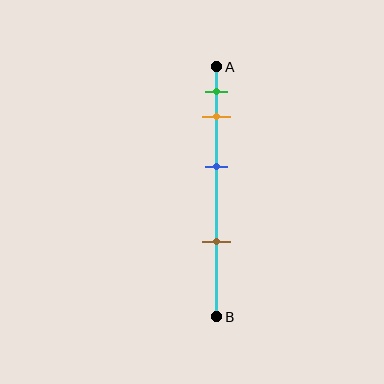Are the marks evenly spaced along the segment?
No, the marks are not evenly spaced.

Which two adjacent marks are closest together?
The green and orange marks are the closest adjacent pair.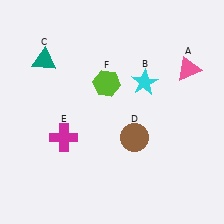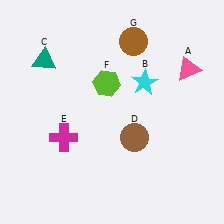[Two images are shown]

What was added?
A brown circle (G) was added in Image 2.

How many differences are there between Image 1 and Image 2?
There is 1 difference between the two images.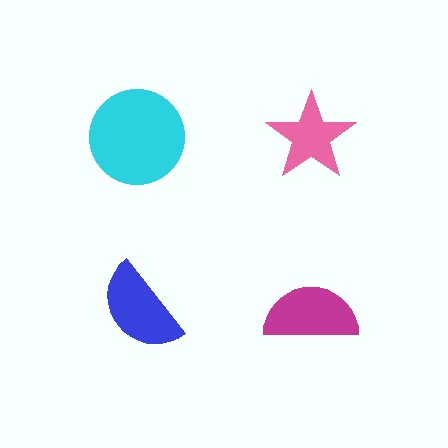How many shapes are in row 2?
2 shapes.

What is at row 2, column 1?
A blue semicircle.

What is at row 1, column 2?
A pink star.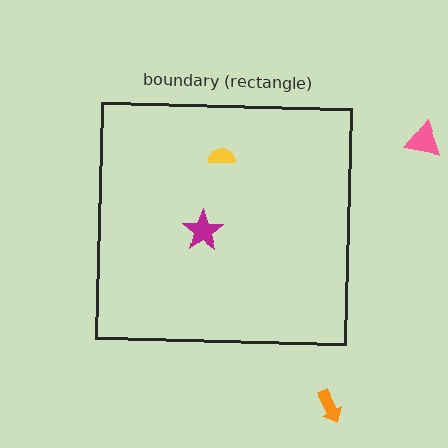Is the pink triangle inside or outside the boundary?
Outside.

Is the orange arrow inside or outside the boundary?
Outside.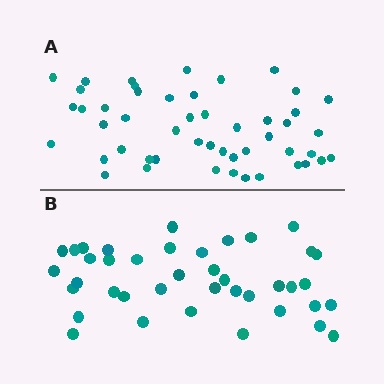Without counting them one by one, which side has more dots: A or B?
Region A (the top region) has more dots.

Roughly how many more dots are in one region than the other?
Region A has roughly 8 or so more dots than region B.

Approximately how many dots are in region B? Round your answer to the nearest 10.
About 40 dots.